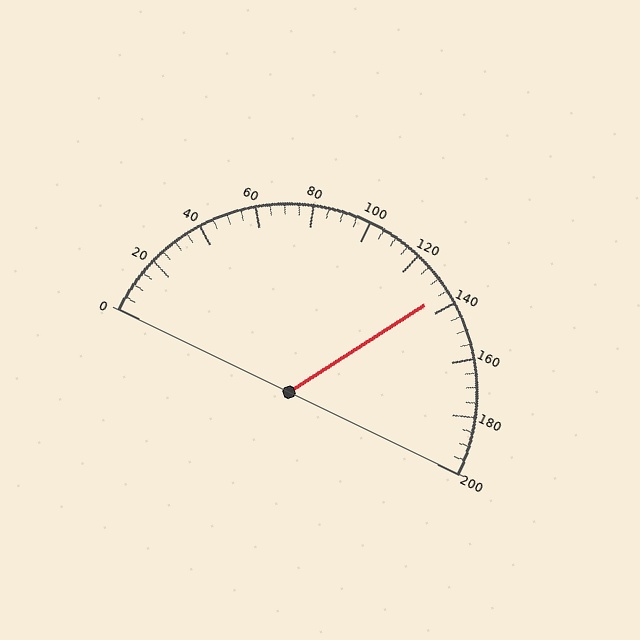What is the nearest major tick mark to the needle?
The nearest major tick mark is 140.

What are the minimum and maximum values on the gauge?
The gauge ranges from 0 to 200.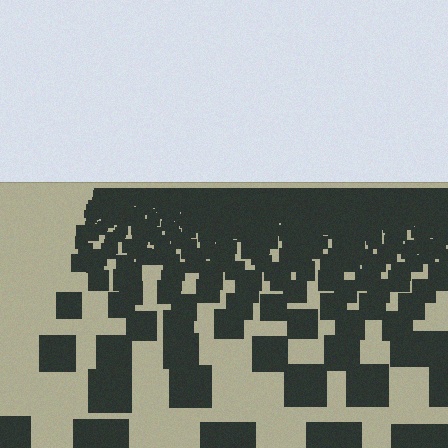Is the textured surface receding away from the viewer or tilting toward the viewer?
The surface is receding away from the viewer. Texture elements get smaller and denser toward the top.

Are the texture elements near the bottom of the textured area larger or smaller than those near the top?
Larger. Near the bottom, elements are closer to the viewer and appear at a bigger on-screen size.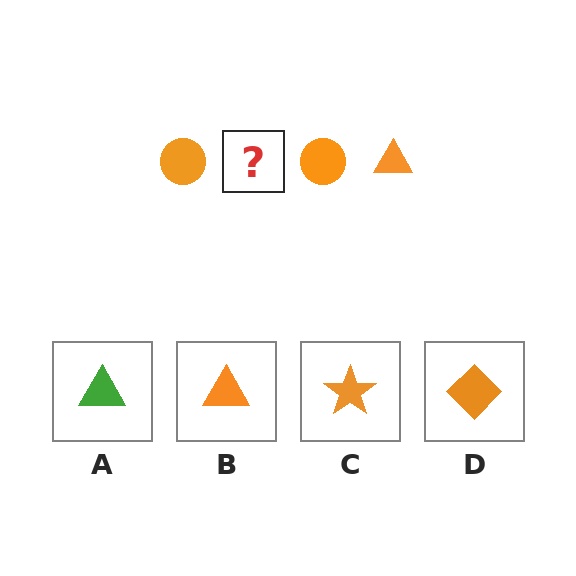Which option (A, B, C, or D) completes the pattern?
B.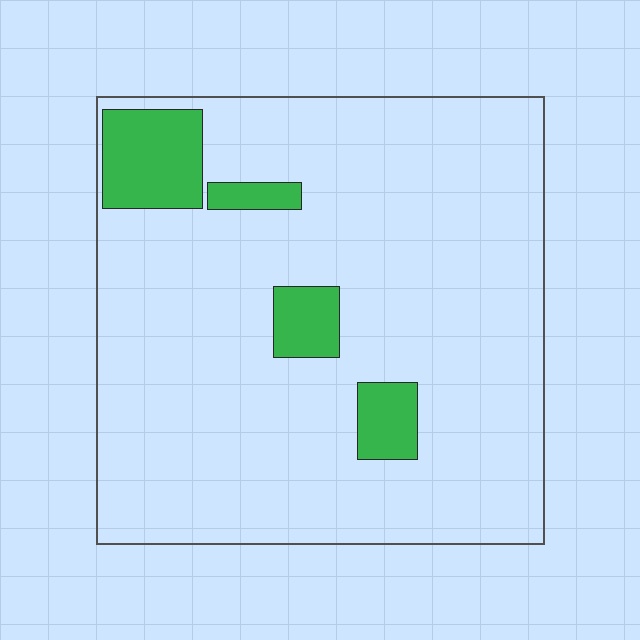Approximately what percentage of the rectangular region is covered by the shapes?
Approximately 10%.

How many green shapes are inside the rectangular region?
4.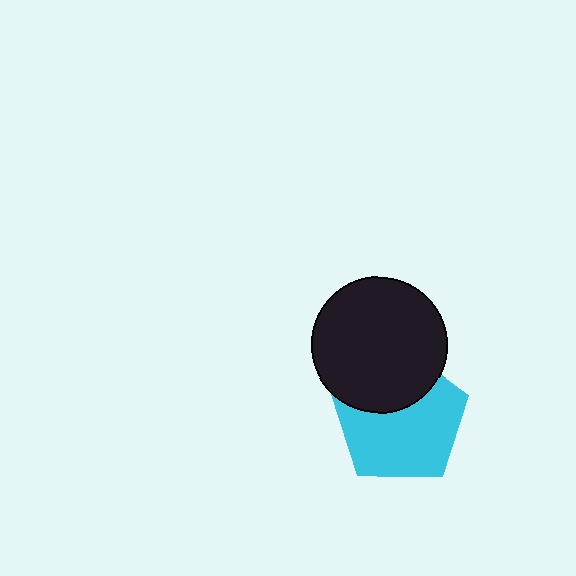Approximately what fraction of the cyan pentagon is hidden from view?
Roughly 34% of the cyan pentagon is hidden behind the black circle.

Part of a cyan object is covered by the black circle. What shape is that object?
It is a pentagon.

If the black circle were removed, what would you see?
You would see the complete cyan pentagon.